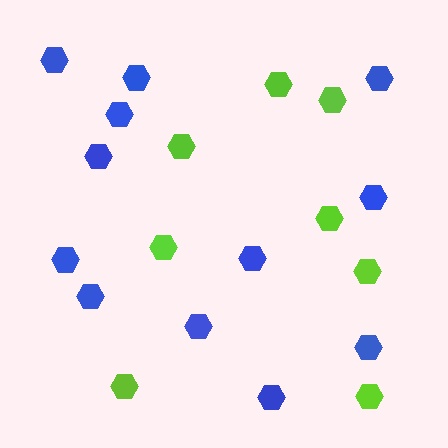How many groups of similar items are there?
There are 2 groups: one group of blue hexagons (12) and one group of lime hexagons (8).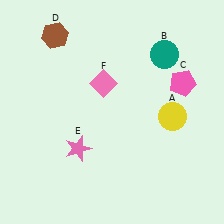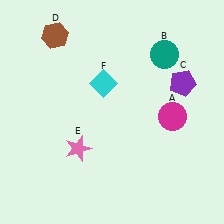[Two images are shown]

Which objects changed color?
A changed from yellow to magenta. C changed from pink to purple. F changed from pink to cyan.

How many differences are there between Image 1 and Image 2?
There are 3 differences between the two images.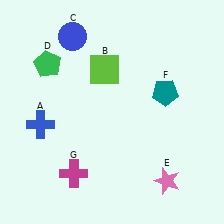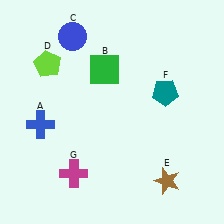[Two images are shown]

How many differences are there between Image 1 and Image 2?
There are 3 differences between the two images.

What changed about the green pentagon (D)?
In Image 1, D is green. In Image 2, it changed to lime.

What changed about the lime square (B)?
In Image 1, B is lime. In Image 2, it changed to green.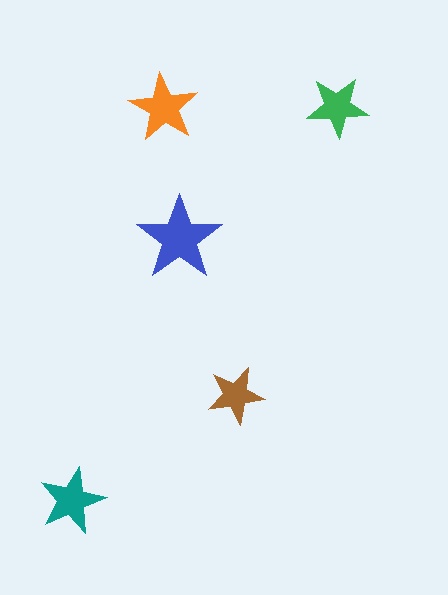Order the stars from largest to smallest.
the blue one, the orange one, the teal one, the green one, the brown one.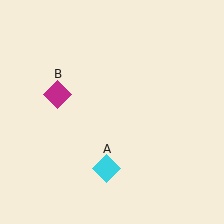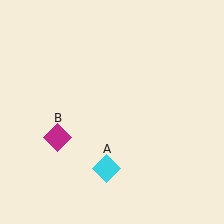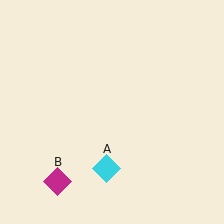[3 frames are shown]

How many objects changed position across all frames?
1 object changed position: magenta diamond (object B).